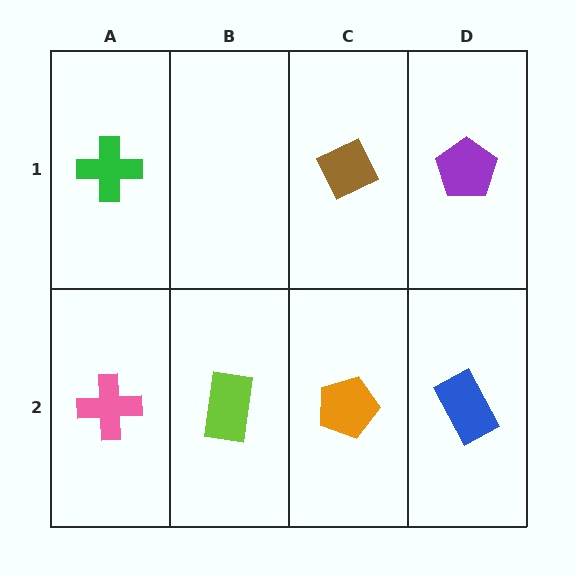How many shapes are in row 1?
3 shapes.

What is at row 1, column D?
A purple pentagon.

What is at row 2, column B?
A lime rectangle.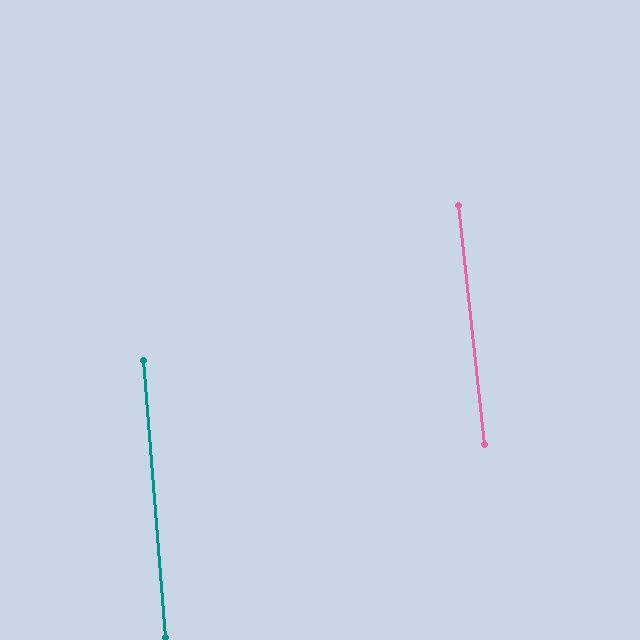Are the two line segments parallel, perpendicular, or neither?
Parallel — their directions differ by only 1.5°.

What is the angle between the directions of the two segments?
Approximately 1 degree.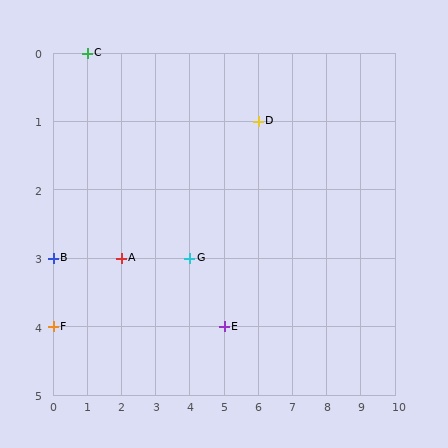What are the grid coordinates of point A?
Point A is at grid coordinates (2, 3).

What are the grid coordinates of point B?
Point B is at grid coordinates (0, 3).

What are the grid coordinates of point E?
Point E is at grid coordinates (5, 4).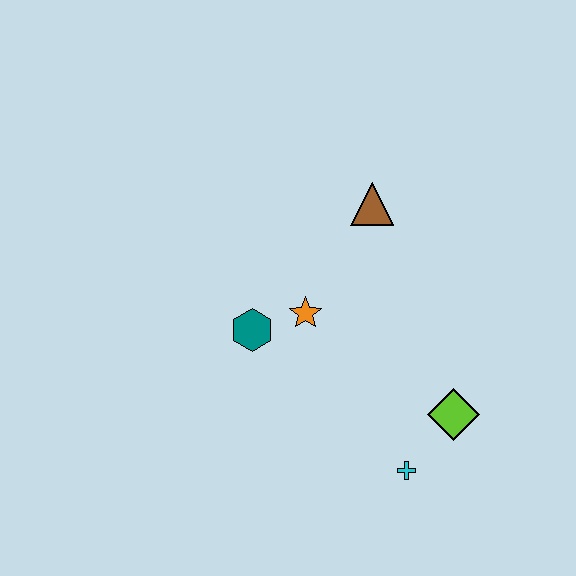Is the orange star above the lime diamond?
Yes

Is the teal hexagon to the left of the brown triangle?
Yes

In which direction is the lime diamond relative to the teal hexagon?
The lime diamond is to the right of the teal hexagon.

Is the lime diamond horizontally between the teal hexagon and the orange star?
No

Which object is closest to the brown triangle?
The orange star is closest to the brown triangle.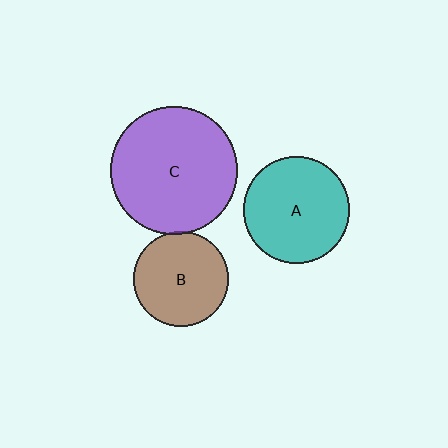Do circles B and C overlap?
Yes.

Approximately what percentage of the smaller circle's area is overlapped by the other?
Approximately 5%.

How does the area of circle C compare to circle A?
Approximately 1.4 times.